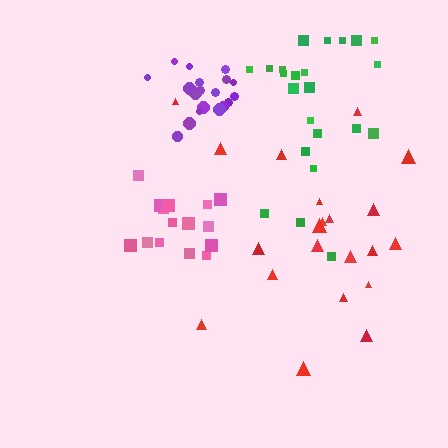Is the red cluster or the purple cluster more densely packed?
Purple.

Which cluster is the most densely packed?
Purple.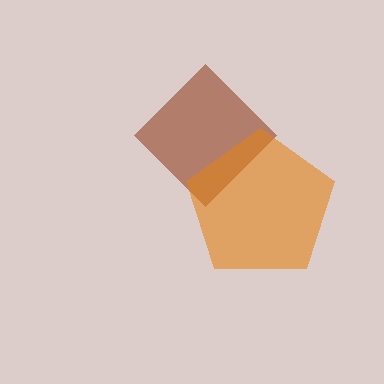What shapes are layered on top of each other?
The layered shapes are: a brown diamond, an orange pentagon.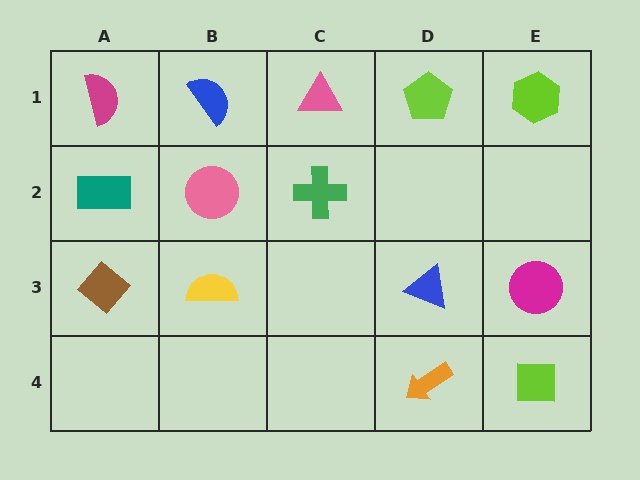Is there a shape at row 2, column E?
No, that cell is empty.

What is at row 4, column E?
A lime square.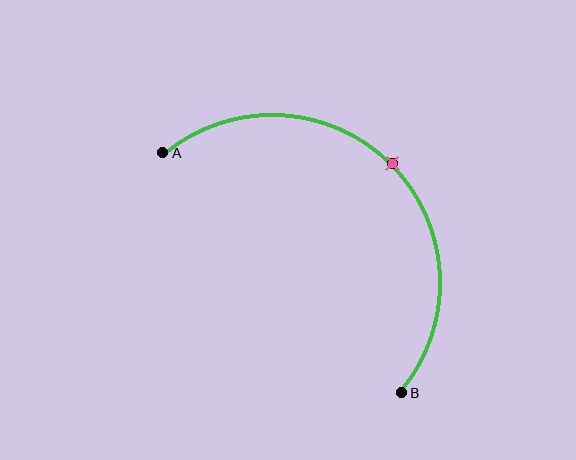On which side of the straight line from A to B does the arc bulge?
The arc bulges above and to the right of the straight line connecting A and B.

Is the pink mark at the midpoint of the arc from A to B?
Yes. The pink mark lies on the arc at equal arc-length from both A and B — it is the arc midpoint.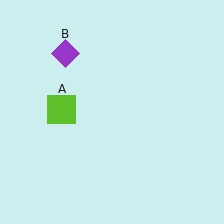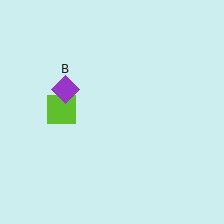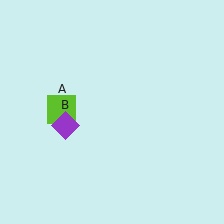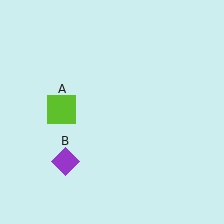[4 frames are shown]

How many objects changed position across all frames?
1 object changed position: purple diamond (object B).